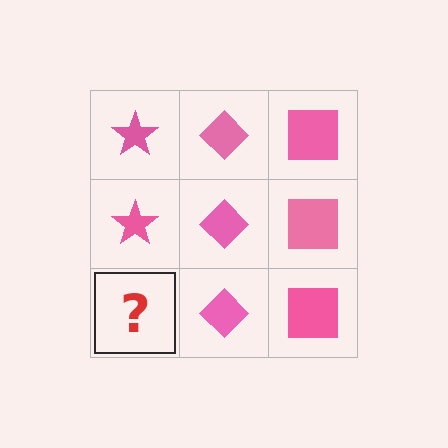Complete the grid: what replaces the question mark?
The question mark should be replaced with a pink star.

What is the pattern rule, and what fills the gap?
The rule is that each column has a consistent shape. The gap should be filled with a pink star.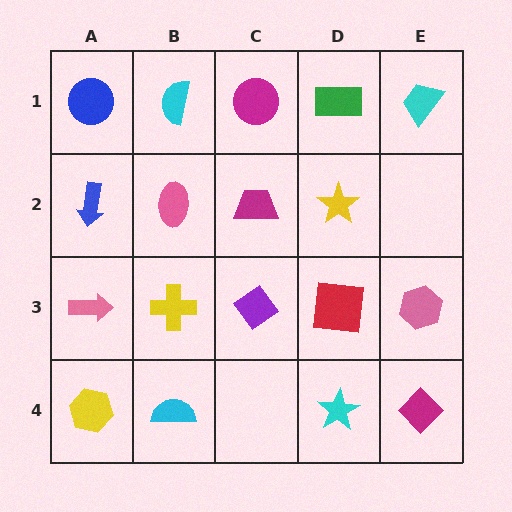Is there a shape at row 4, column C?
No, that cell is empty.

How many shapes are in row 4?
4 shapes.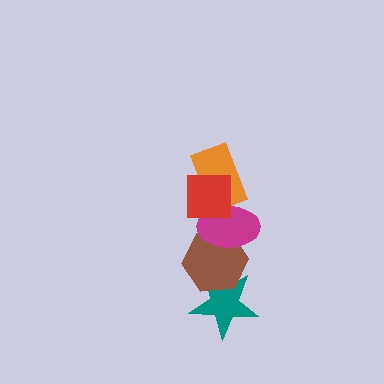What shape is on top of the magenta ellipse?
The orange rectangle is on top of the magenta ellipse.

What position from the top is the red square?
The red square is 1st from the top.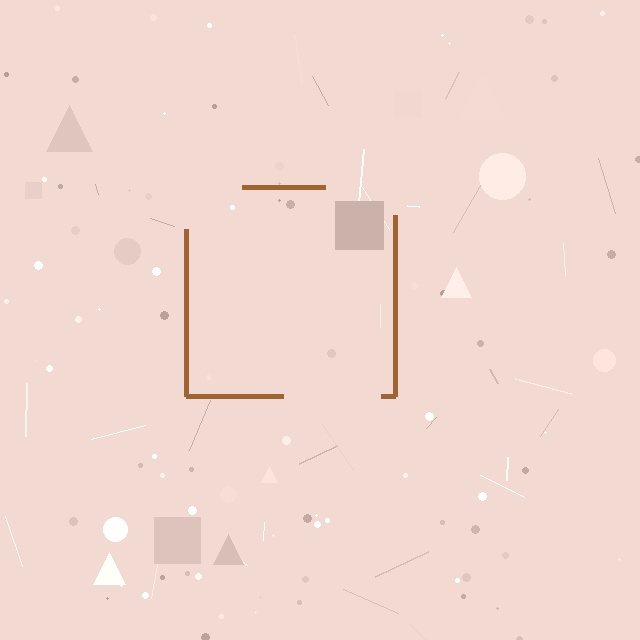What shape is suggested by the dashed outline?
The dashed outline suggests a square.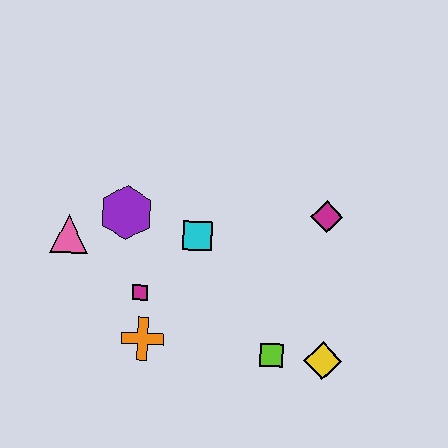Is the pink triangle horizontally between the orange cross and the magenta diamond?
No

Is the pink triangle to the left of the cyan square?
Yes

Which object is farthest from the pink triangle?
The yellow diamond is farthest from the pink triangle.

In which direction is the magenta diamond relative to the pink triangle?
The magenta diamond is to the right of the pink triangle.